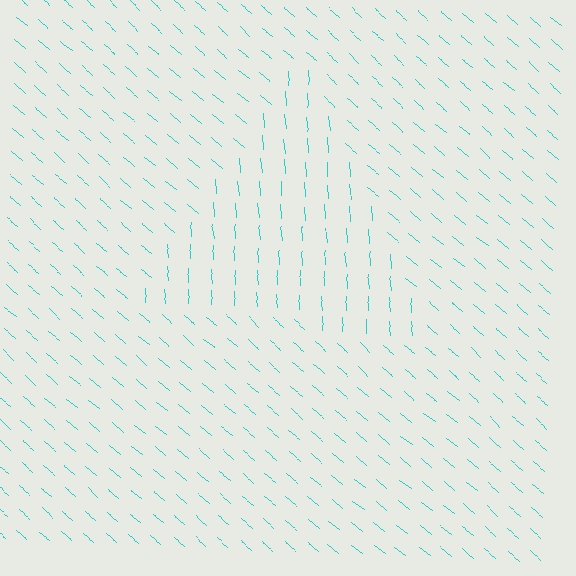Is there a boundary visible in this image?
Yes, there is a texture boundary formed by a change in line orientation.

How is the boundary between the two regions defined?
The boundary is defined purely by a change in line orientation (approximately 45 degrees difference). All lines are the same color and thickness.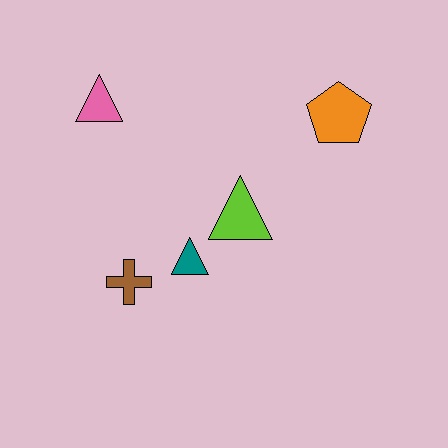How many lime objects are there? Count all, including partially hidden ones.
There is 1 lime object.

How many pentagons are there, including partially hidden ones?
There is 1 pentagon.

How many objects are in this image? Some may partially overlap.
There are 5 objects.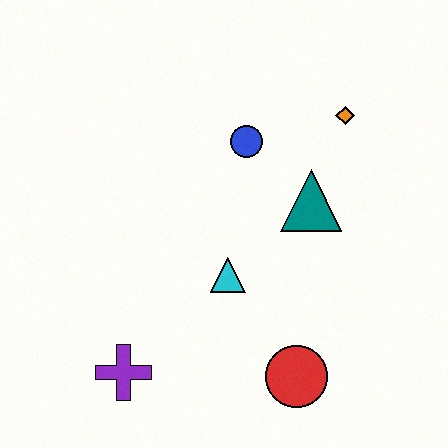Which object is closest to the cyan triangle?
The teal triangle is closest to the cyan triangle.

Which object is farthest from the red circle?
The orange diamond is farthest from the red circle.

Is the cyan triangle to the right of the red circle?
No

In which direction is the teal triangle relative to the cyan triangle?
The teal triangle is to the right of the cyan triangle.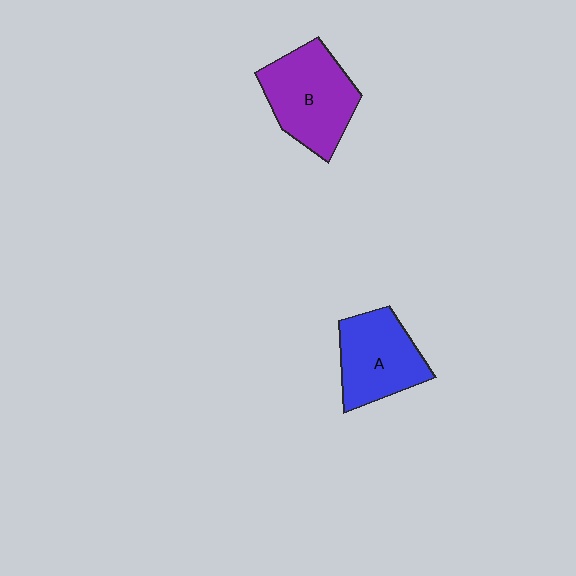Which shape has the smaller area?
Shape A (blue).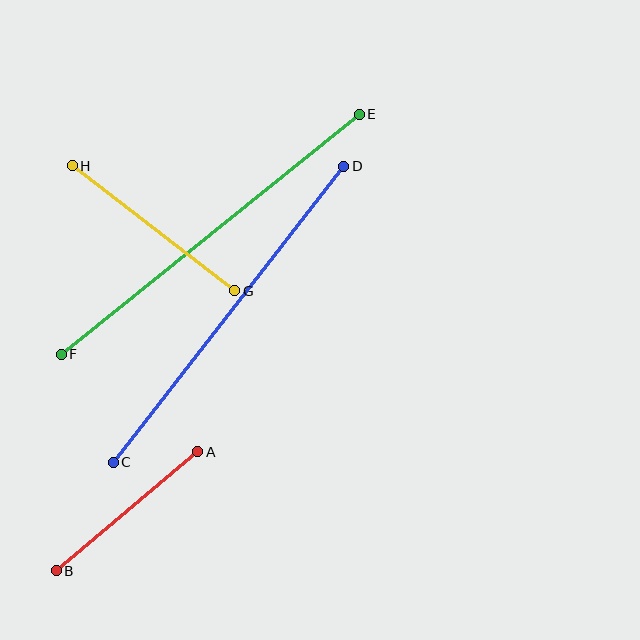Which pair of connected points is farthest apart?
Points E and F are farthest apart.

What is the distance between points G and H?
The distance is approximately 205 pixels.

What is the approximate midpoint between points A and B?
The midpoint is at approximately (127, 511) pixels.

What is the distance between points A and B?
The distance is approximately 185 pixels.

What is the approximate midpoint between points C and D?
The midpoint is at approximately (228, 314) pixels.